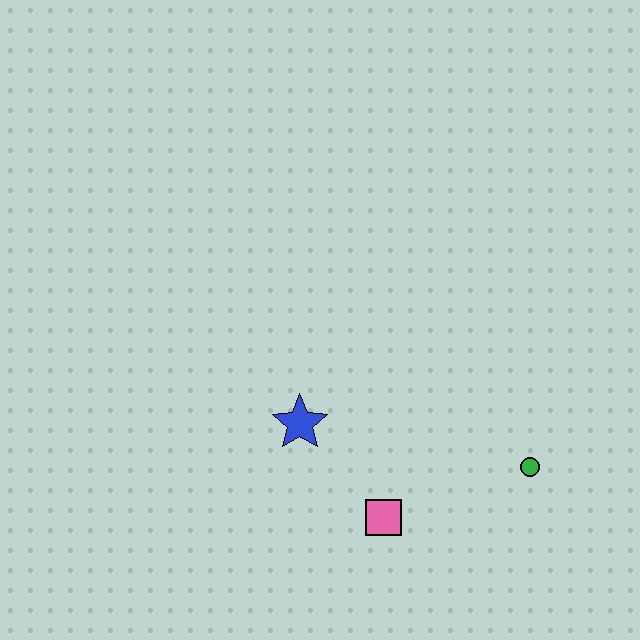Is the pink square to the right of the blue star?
Yes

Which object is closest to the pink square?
The blue star is closest to the pink square.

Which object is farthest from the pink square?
The green circle is farthest from the pink square.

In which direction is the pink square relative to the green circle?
The pink square is to the left of the green circle.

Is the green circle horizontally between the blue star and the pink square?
No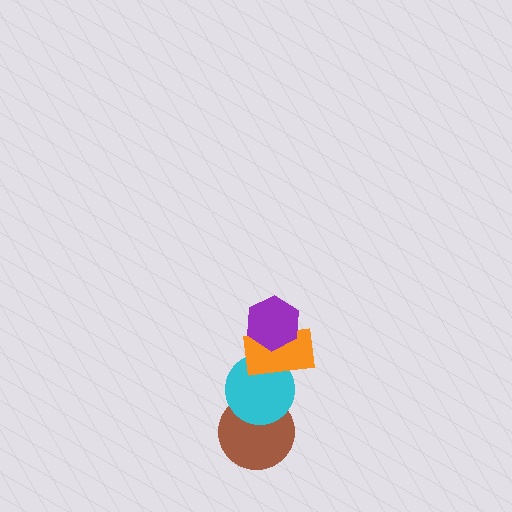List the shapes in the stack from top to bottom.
From top to bottom: the purple hexagon, the orange rectangle, the cyan circle, the brown circle.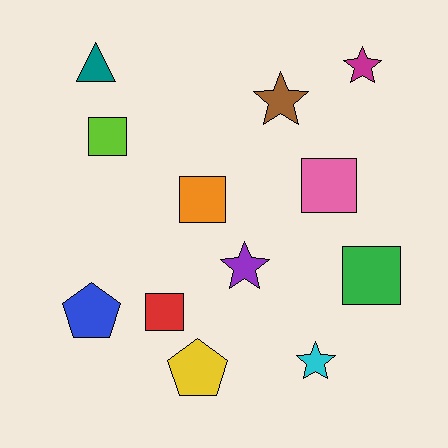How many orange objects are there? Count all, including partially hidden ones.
There is 1 orange object.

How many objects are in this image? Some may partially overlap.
There are 12 objects.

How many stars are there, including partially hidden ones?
There are 4 stars.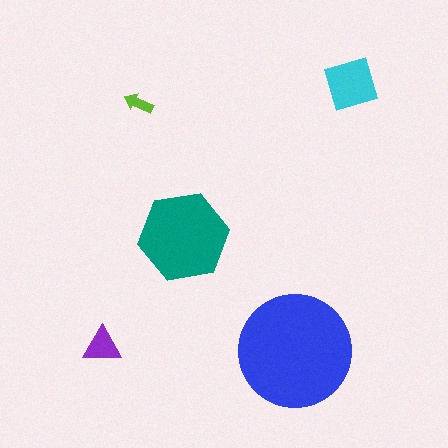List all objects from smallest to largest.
The lime arrow, the purple triangle, the cyan square, the teal hexagon, the blue circle.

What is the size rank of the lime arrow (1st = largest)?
5th.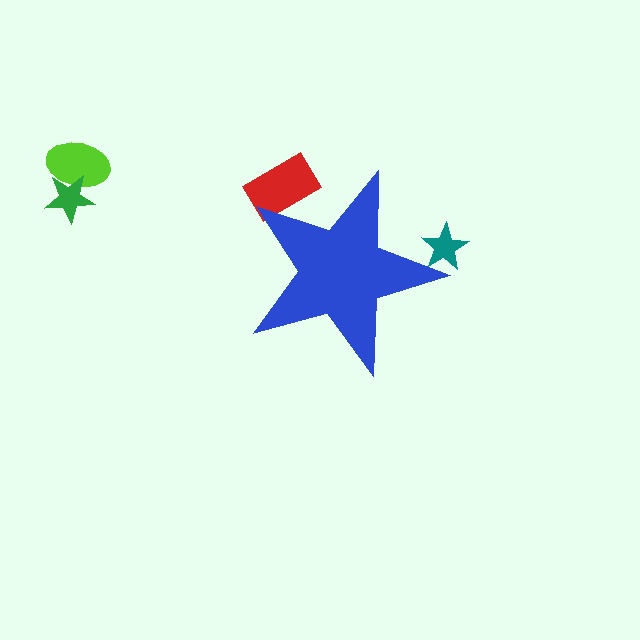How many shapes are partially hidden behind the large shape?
2 shapes are partially hidden.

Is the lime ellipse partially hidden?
No, the lime ellipse is fully visible.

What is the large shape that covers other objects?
A blue star.